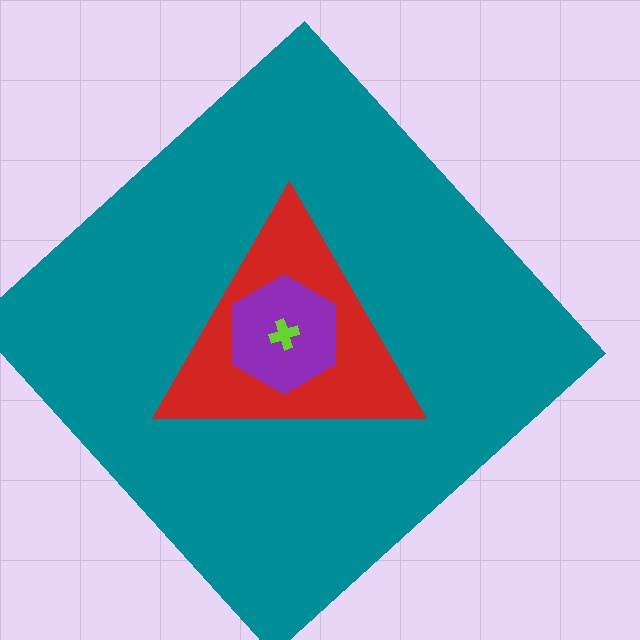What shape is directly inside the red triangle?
The purple hexagon.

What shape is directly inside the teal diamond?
The red triangle.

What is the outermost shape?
The teal diamond.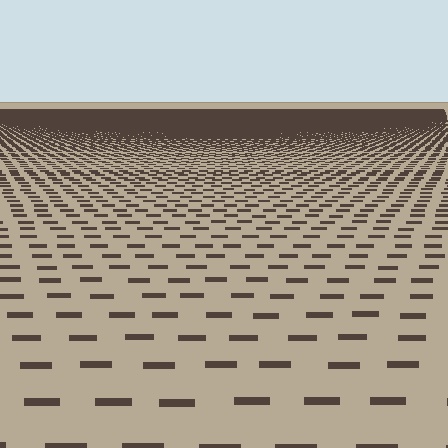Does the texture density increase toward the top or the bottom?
Density increases toward the top.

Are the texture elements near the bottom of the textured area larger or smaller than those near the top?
Larger. Near the bottom, elements are closer to the viewer and appear at a bigger on-screen size.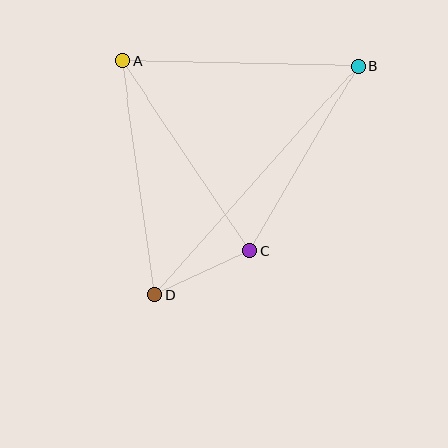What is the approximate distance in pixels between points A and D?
The distance between A and D is approximately 236 pixels.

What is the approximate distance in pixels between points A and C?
The distance between A and C is approximately 229 pixels.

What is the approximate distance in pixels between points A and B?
The distance between A and B is approximately 236 pixels.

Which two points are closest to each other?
Points C and D are closest to each other.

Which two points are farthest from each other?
Points B and D are farthest from each other.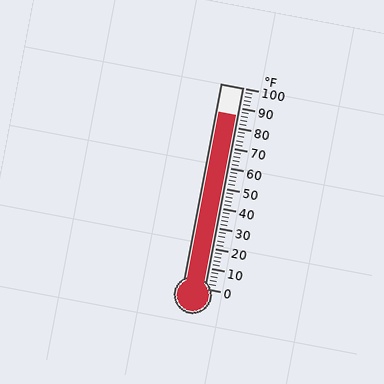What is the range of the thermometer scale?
The thermometer scale ranges from 0°F to 100°F.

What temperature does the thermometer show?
The thermometer shows approximately 86°F.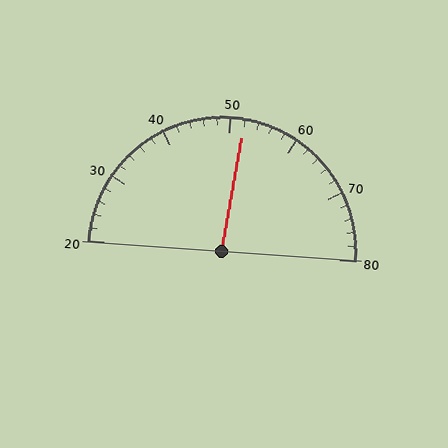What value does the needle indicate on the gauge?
The needle indicates approximately 52.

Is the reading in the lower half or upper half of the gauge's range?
The reading is in the upper half of the range (20 to 80).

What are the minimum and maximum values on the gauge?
The gauge ranges from 20 to 80.